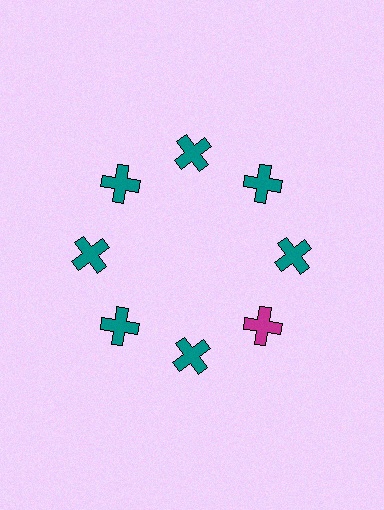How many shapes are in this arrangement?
There are 8 shapes arranged in a ring pattern.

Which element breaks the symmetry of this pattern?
The magenta cross at roughly the 4 o'clock position breaks the symmetry. All other shapes are teal crosses.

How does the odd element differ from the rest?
It has a different color: magenta instead of teal.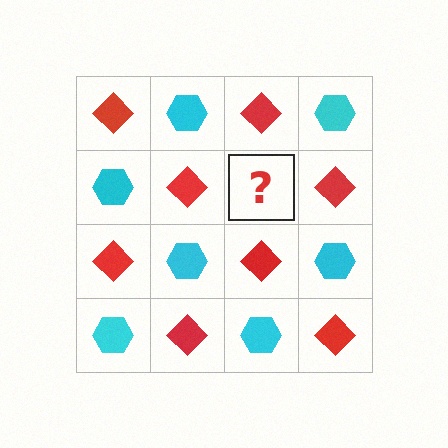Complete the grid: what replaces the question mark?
The question mark should be replaced with a cyan hexagon.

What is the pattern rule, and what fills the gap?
The rule is that it alternates red diamond and cyan hexagon in a checkerboard pattern. The gap should be filled with a cyan hexagon.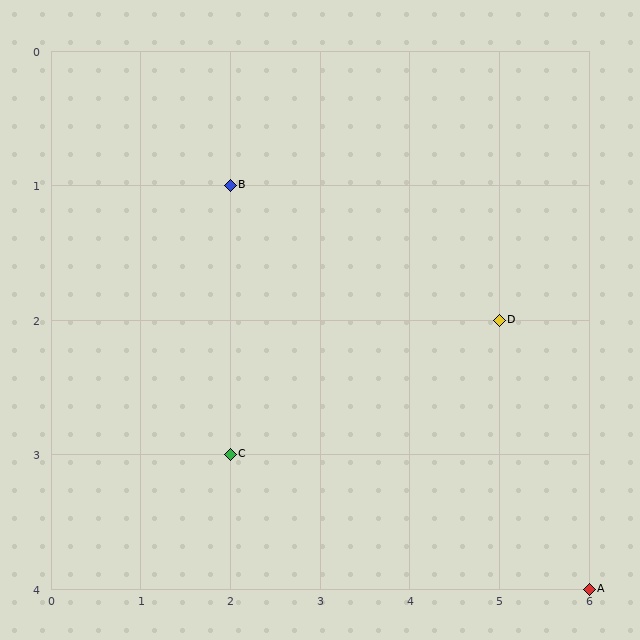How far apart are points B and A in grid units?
Points B and A are 4 columns and 3 rows apart (about 5.0 grid units diagonally).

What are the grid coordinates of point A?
Point A is at grid coordinates (6, 4).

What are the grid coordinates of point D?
Point D is at grid coordinates (5, 2).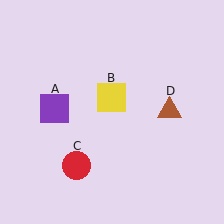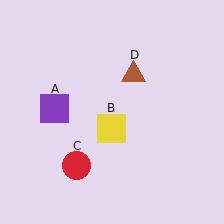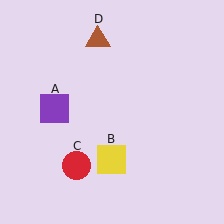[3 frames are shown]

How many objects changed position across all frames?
2 objects changed position: yellow square (object B), brown triangle (object D).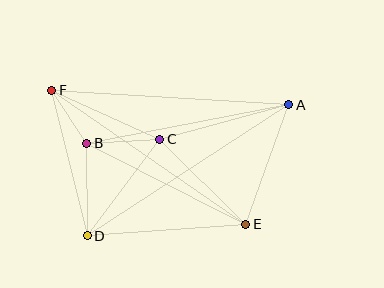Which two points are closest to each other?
Points B and F are closest to each other.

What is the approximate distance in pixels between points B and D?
The distance between B and D is approximately 92 pixels.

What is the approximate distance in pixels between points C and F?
The distance between C and F is approximately 119 pixels.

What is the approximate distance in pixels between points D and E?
The distance between D and E is approximately 159 pixels.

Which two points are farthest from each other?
Points A and D are farthest from each other.